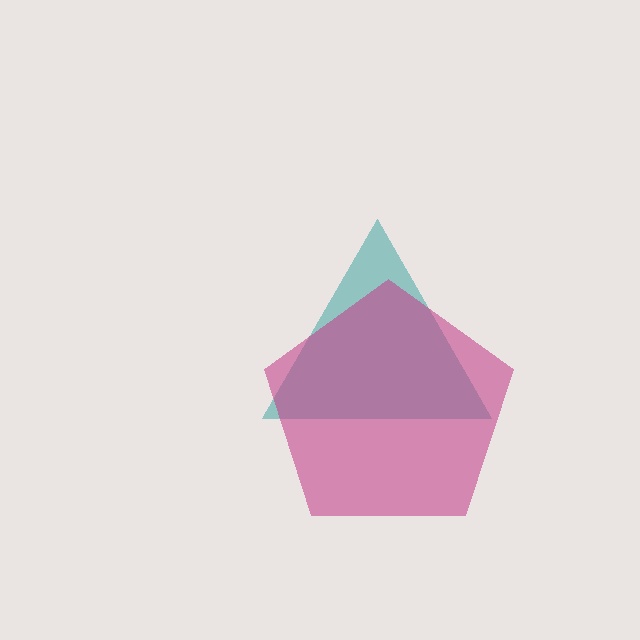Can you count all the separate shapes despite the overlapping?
Yes, there are 2 separate shapes.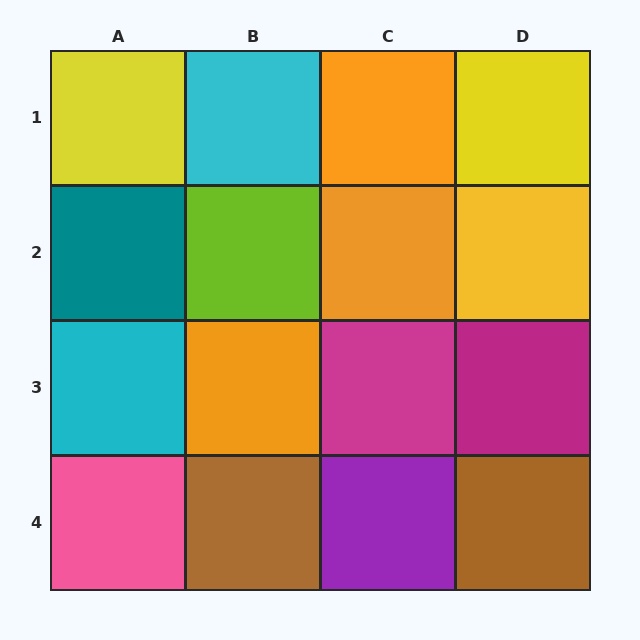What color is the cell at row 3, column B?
Orange.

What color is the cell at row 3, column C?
Magenta.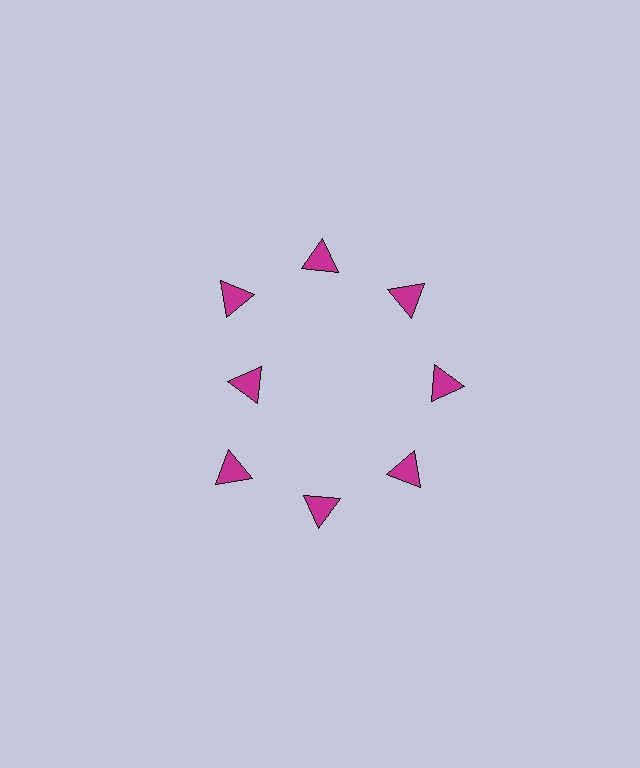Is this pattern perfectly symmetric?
No. The 8 magenta triangles are arranged in a ring, but one element near the 9 o'clock position is pulled inward toward the center, breaking the 8-fold rotational symmetry.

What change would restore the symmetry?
The symmetry would be restored by moving it outward, back onto the ring so that all 8 triangles sit at equal angles and equal distance from the center.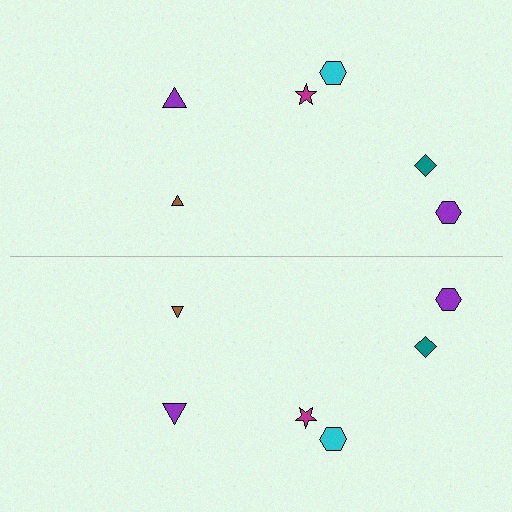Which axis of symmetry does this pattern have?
The pattern has a horizontal axis of symmetry running through the center of the image.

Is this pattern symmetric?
Yes, this pattern has bilateral (reflection) symmetry.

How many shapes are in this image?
There are 12 shapes in this image.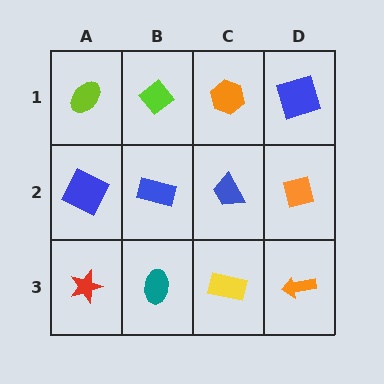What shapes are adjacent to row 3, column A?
A blue square (row 2, column A), a teal ellipse (row 3, column B).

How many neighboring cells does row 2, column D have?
3.